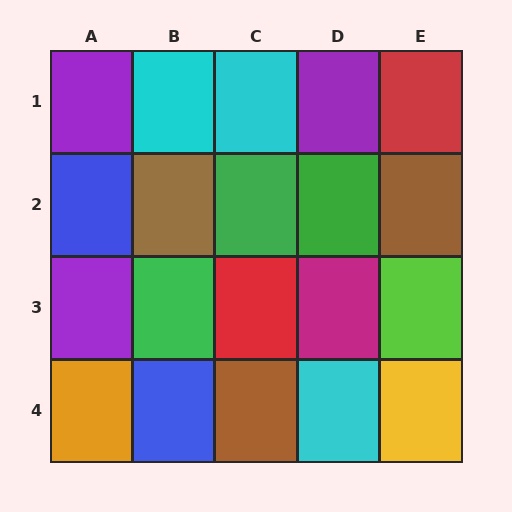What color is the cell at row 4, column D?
Cyan.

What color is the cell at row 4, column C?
Brown.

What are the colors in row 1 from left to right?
Purple, cyan, cyan, purple, red.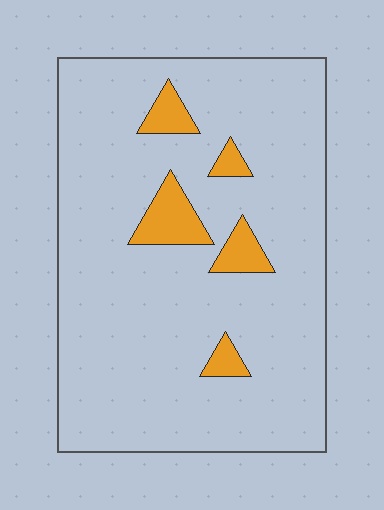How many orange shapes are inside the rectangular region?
5.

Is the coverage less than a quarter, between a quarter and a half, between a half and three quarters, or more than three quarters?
Less than a quarter.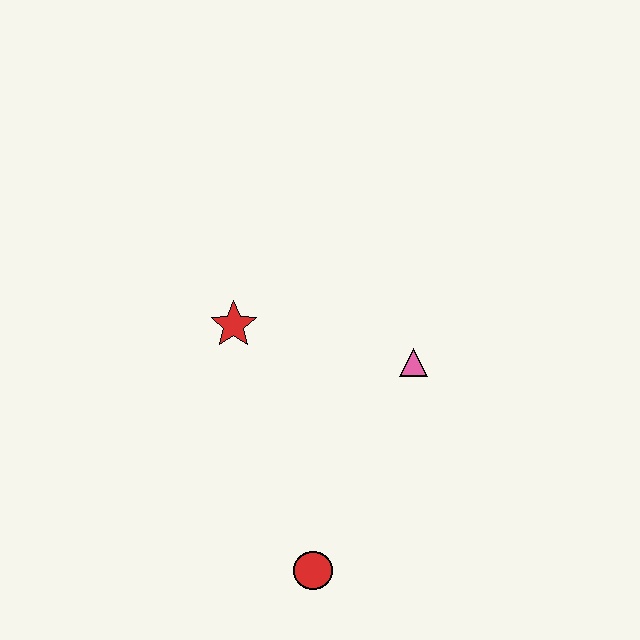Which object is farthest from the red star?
The red circle is farthest from the red star.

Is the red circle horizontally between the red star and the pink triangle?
Yes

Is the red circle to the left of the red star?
No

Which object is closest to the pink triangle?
The red star is closest to the pink triangle.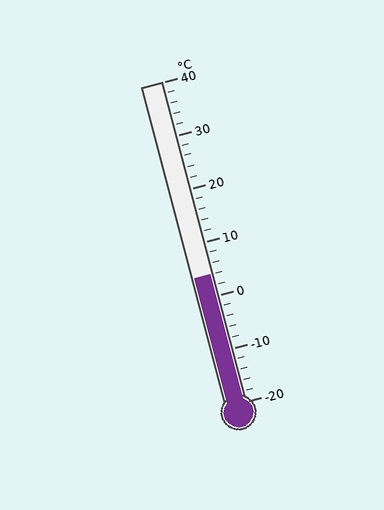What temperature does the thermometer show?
The thermometer shows approximately 4°C.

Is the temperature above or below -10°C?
The temperature is above -10°C.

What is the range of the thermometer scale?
The thermometer scale ranges from -20°C to 40°C.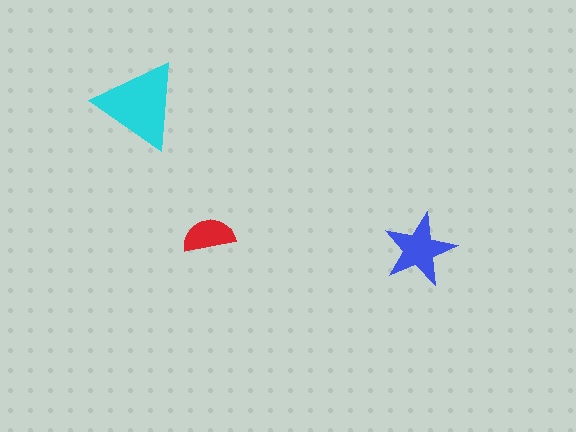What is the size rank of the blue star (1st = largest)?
2nd.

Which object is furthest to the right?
The blue star is rightmost.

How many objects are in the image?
There are 3 objects in the image.